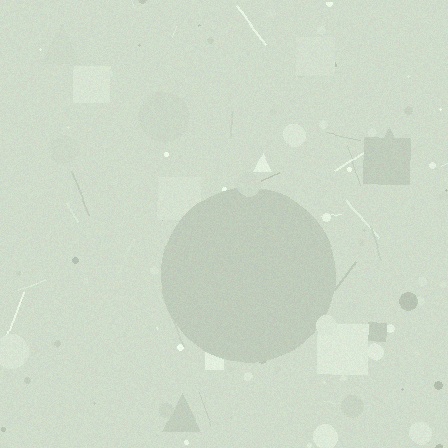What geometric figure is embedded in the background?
A circle is embedded in the background.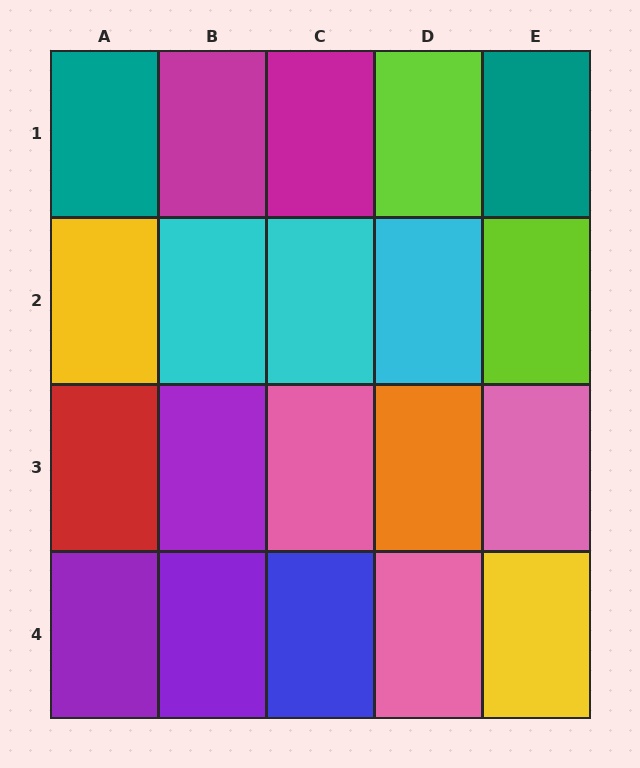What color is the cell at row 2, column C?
Cyan.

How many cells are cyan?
3 cells are cyan.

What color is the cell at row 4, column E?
Yellow.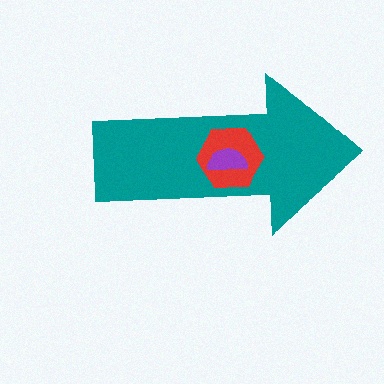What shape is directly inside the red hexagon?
The purple semicircle.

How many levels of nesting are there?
3.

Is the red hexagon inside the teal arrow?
Yes.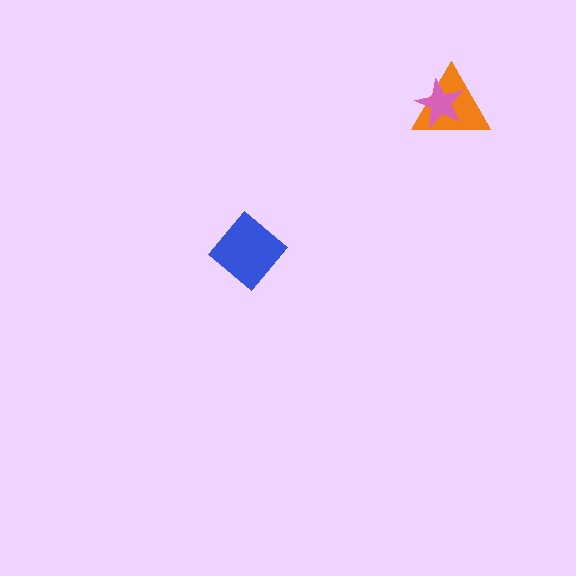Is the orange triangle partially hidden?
Yes, it is partially covered by another shape.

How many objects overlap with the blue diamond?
0 objects overlap with the blue diamond.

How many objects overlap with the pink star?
1 object overlaps with the pink star.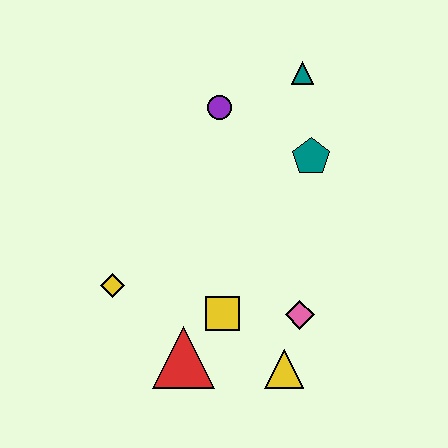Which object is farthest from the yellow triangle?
The teal triangle is farthest from the yellow triangle.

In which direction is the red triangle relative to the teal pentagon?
The red triangle is below the teal pentagon.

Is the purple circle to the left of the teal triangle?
Yes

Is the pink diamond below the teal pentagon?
Yes